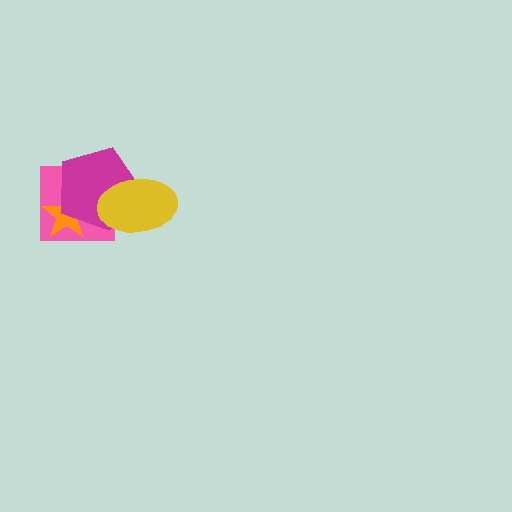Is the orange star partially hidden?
Yes, it is partially covered by another shape.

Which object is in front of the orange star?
The magenta pentagon is in front of the orange star.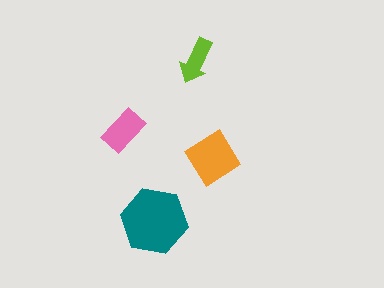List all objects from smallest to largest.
The lime arrow, the pink rectangle, the orange diamond, the teal hexagon.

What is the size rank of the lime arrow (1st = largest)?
4th.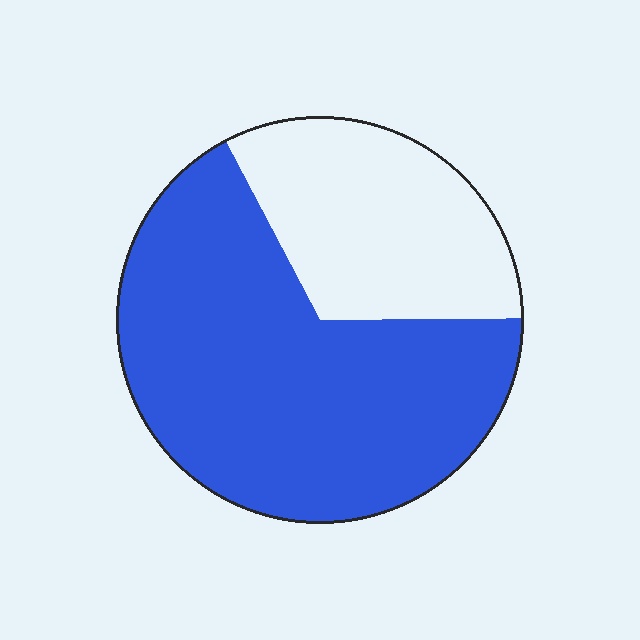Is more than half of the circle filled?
Yes.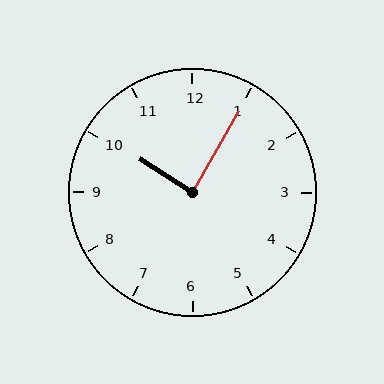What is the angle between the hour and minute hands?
Approximately 88 degrees.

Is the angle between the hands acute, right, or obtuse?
It is right.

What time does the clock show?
10:05.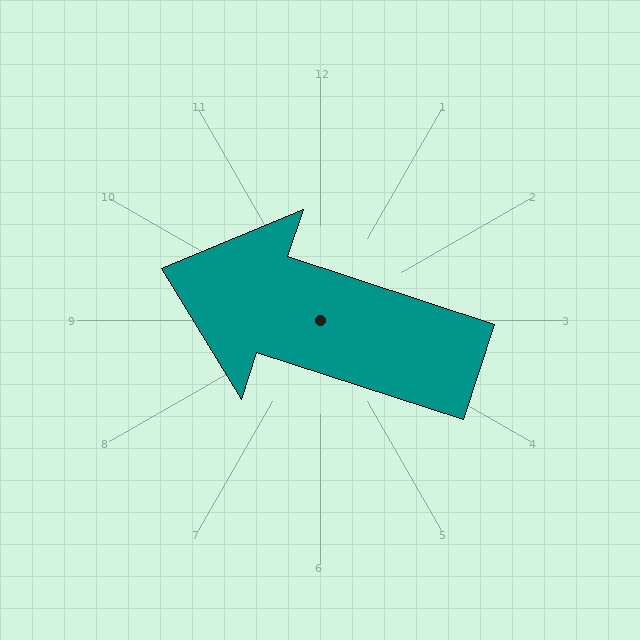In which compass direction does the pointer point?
West.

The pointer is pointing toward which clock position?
Roughly 10 o'clock.